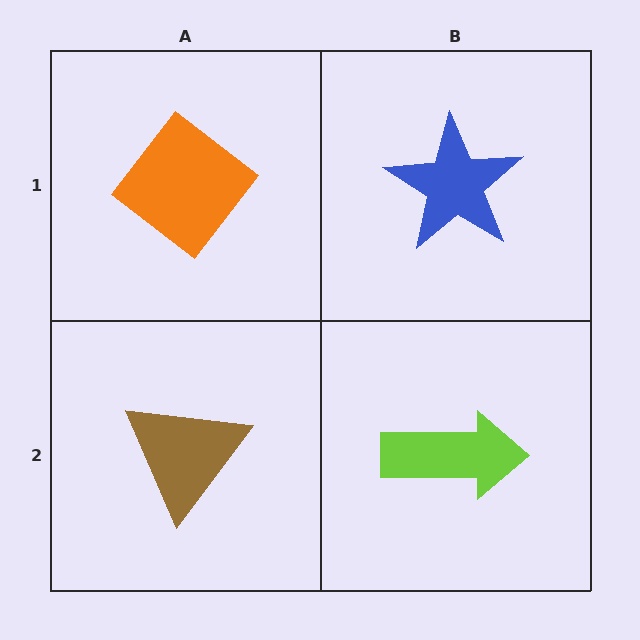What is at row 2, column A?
A brown triangle.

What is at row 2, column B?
A lime arrow.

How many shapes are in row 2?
2 shapes.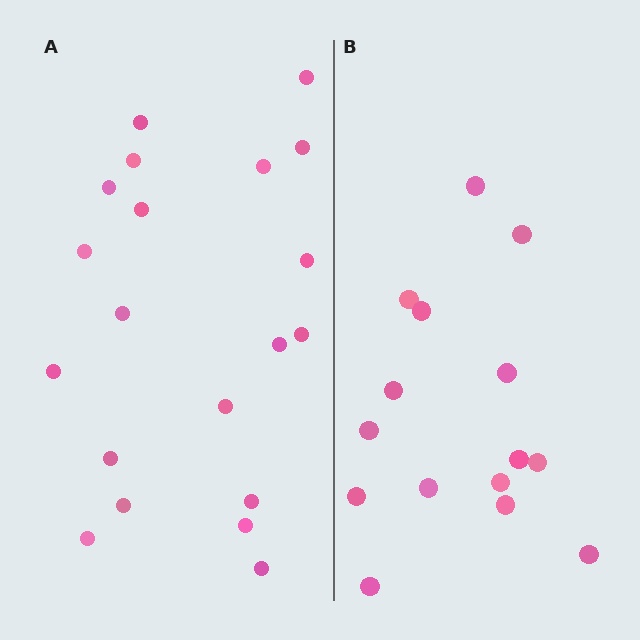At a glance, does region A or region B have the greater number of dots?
Region A (the left region) has more dots.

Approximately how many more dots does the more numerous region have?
Region A has about 5 more dots than region B.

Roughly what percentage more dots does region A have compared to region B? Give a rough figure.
About 35% more.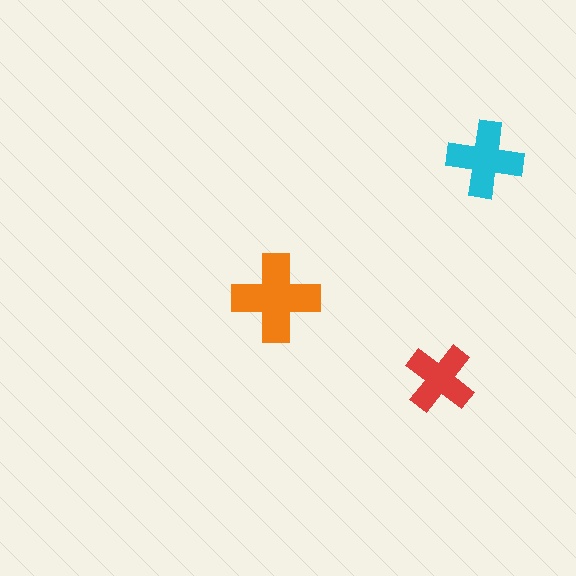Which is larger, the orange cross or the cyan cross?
The orange one.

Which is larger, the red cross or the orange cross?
The orange one.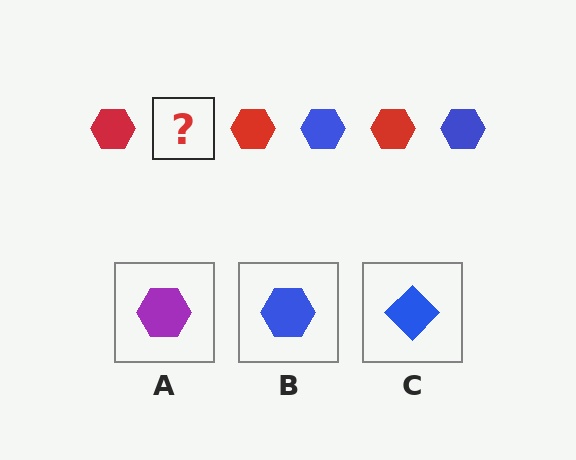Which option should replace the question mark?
Option B.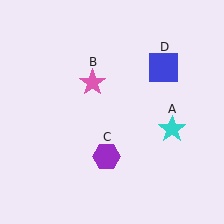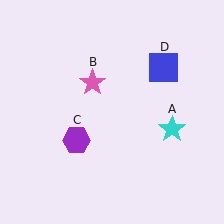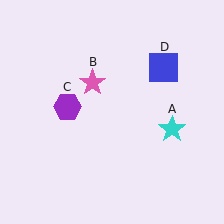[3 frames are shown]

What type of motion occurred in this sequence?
The purple hexagon (object C) rotated clockwise around the center of the scene.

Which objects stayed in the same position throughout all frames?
Cyan star (object A) and pink star (object B) and blue square (object D) remained stationary.